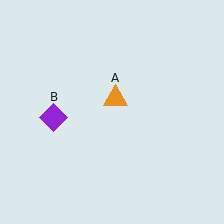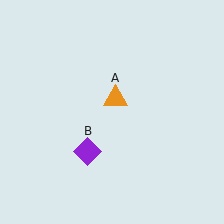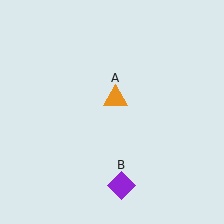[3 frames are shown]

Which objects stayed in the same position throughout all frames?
Orange triangle (object A) remained stationary.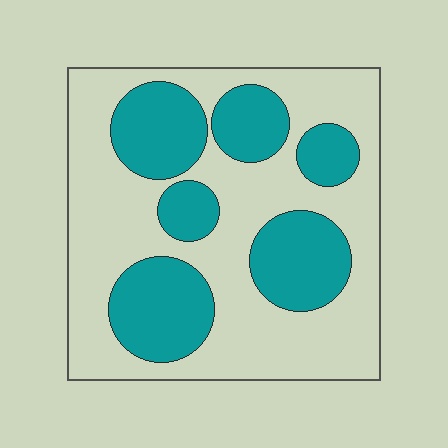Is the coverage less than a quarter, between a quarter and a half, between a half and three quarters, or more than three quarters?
Between a quarter and a half.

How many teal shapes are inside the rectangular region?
6.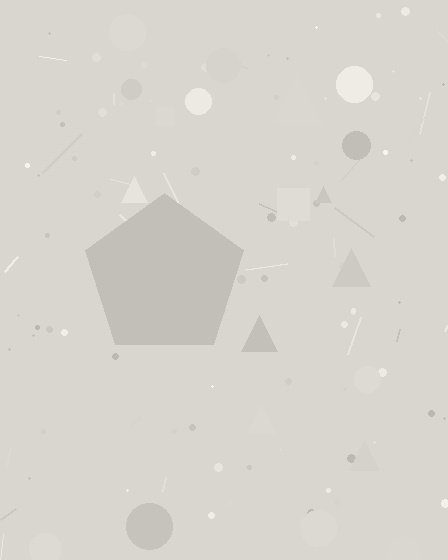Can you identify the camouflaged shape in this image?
The camouflaged shape is a pentagon.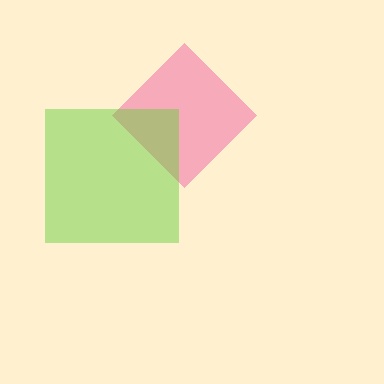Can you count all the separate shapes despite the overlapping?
Yes, there are 2 separate shapes.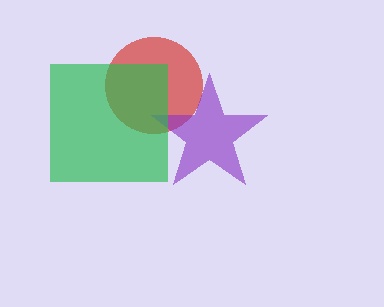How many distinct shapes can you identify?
There are 3 distinct shapes: a red circle, a purple star, a green square.